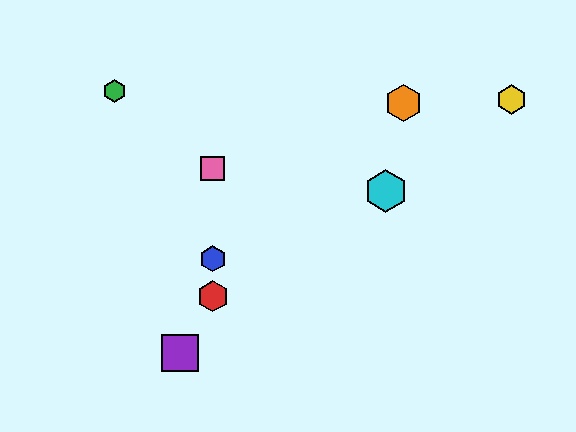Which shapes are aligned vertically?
The red hexagon, the blue hexagon, the pink square are aligned vertically.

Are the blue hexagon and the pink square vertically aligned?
Yes, both are at x≈213.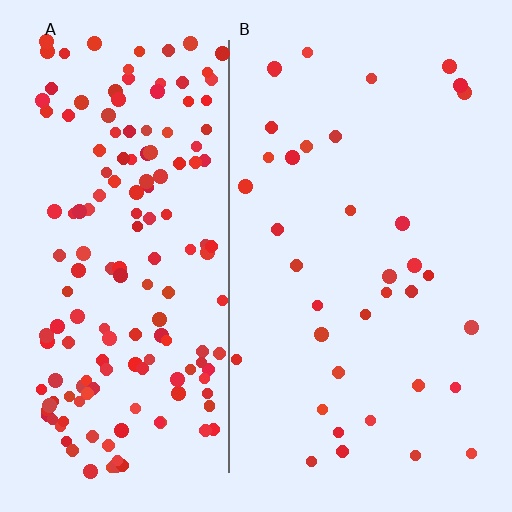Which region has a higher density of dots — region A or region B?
A (the left).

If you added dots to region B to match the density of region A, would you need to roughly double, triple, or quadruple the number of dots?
Approximately quadruple.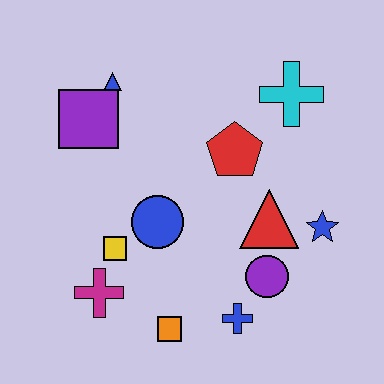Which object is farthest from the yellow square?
The cyan cross is farthest from the yellow square.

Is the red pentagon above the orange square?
Yes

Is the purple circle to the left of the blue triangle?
No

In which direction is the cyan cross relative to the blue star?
The cyan cross is above the blue star.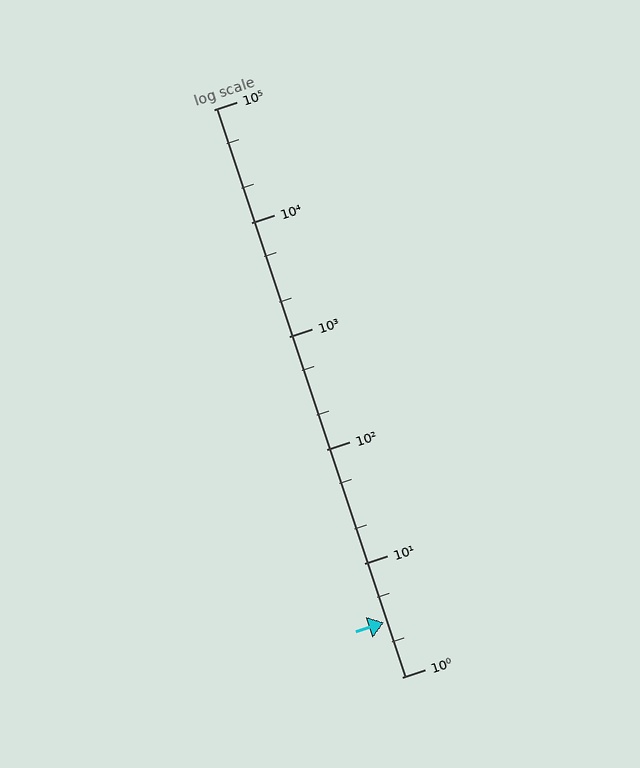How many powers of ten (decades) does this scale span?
The scale spans 5 decades, from 1 to 100000.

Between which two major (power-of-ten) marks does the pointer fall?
The pointer is between 1 and 10.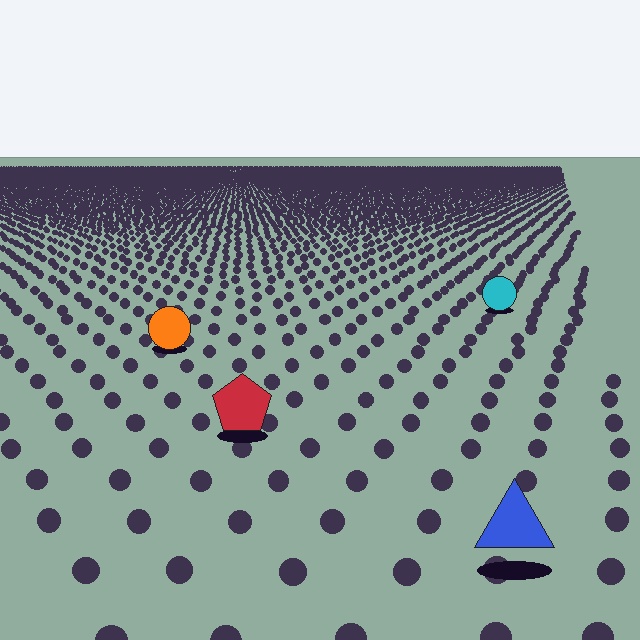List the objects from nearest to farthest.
From nearest to farthest: the blue triangle, the red pentagon, the orange circle, the cyan circle.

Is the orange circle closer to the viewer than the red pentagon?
No. The red pentagon is closer — you can tell from the texture gradient: the ground texture is coarser near it.